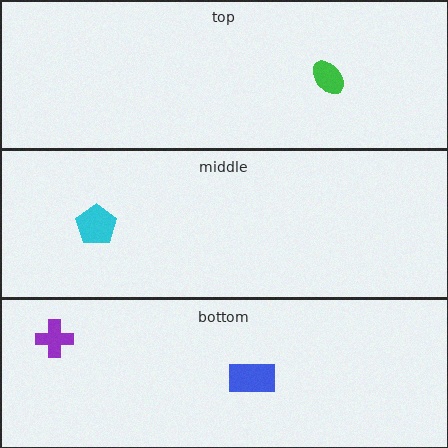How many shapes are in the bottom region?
2.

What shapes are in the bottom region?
The purple cross, the blue rectangle.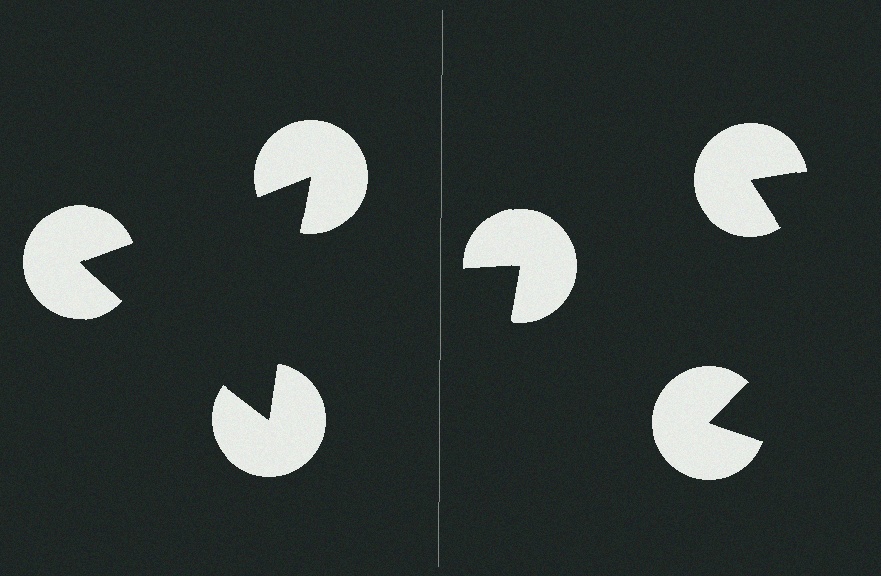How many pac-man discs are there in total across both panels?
6 — 3 on each side.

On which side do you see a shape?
An illusory triangle appears on the left side. On the right side the wedge cuts are rotated, so no coherent shape forms.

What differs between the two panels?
The pac-man discs are positioned identically on both sides; only the wedge orientations differ. On the left they align to a triangle; on the right they are misaligned.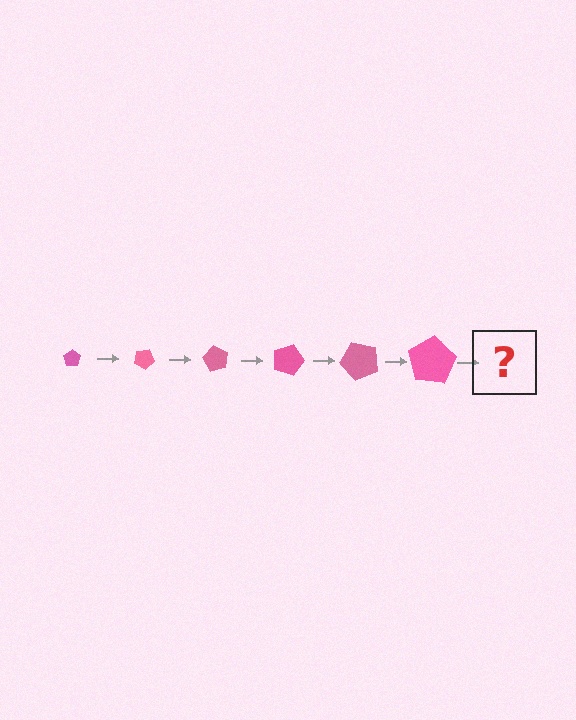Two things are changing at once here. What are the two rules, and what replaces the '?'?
The two rules are that the pentagon grows larger each step and it rotates 30 degrees each step. The '?' should be a pentagon, larger than the previous one and rotated 180 degrees from the start.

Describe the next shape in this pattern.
It should be a pentagon, larger than the previous one and rotated 180 degrees from the start.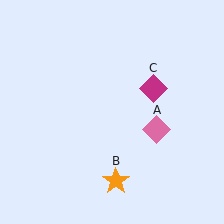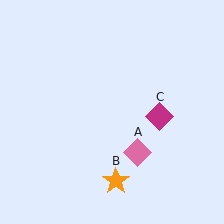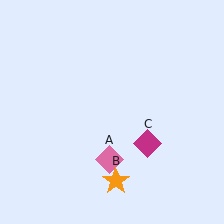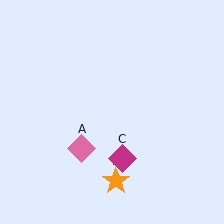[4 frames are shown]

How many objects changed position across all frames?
2 objects changed position: pink diamond (object A), magenta diamond (object C).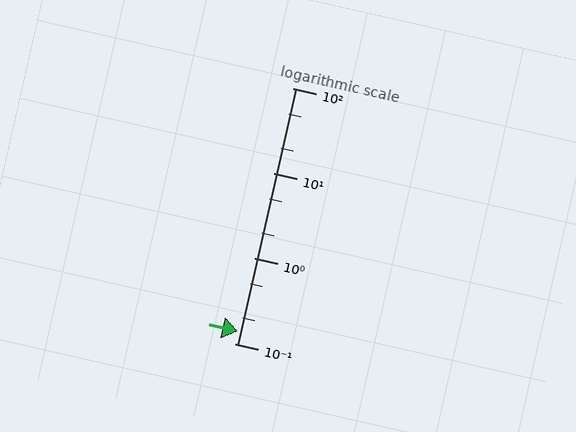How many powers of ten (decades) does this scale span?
The scale spans 3 decades, from 0.1 to 100.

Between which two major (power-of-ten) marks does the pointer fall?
The pointer is between 0.1 and 1.